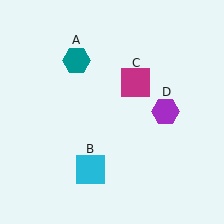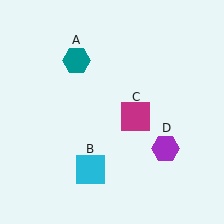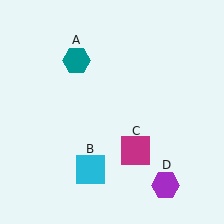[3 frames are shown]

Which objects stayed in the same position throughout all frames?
Teal hexagon (object A) and cyan square (object B) remained stationary.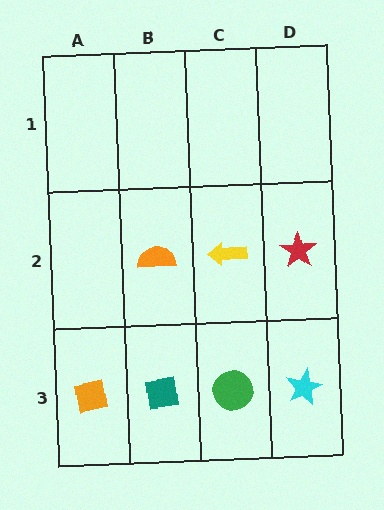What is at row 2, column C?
A yellow arrow.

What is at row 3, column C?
A green circle.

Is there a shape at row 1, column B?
No, that cell is empty.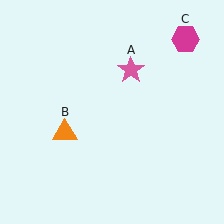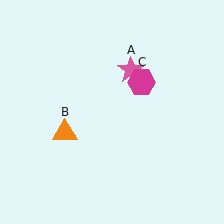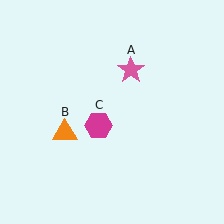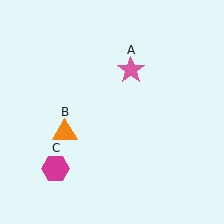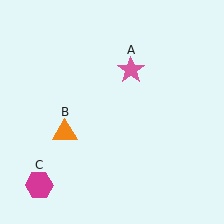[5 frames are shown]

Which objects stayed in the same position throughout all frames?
Pink star (object A) and orange triangle (object B) remained stationary.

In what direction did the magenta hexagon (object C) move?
The magenta hexagon (object C) moved down and to the left.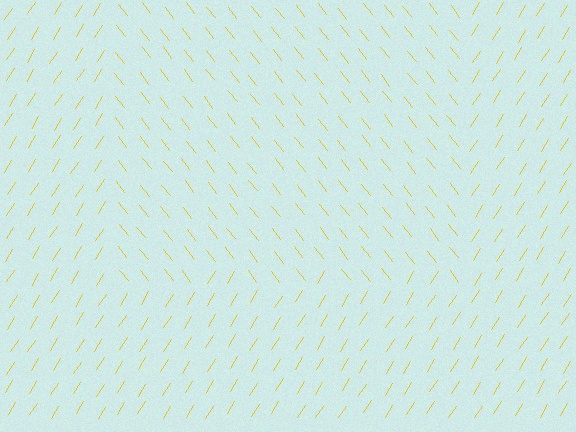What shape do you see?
I see a rectangle.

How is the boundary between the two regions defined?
The boundary is defined purely by a change in line orientation (approximately 70 degrees difference). All lines are the same color and thickness.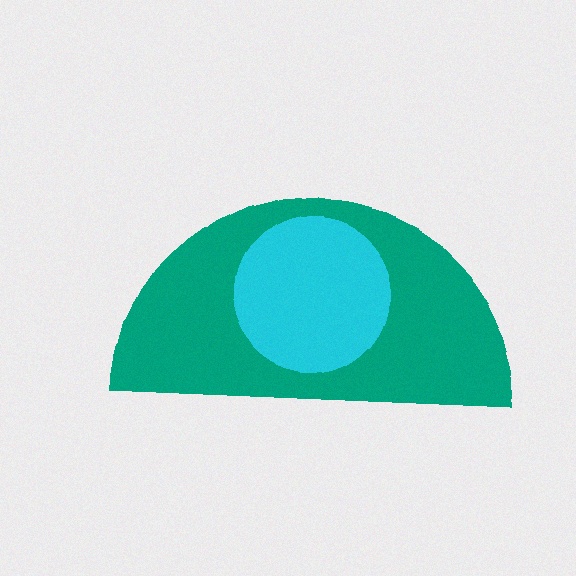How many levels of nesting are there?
2.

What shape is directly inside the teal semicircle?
The cyan circle.